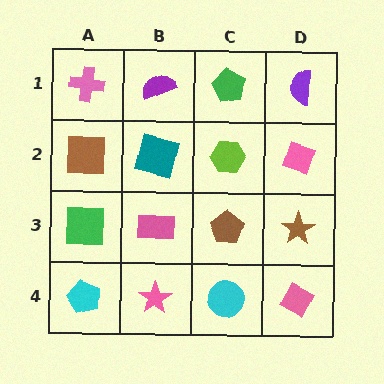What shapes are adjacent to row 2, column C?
A green pentagon (row 1, column C), a brown pentagon (row 3, column C), a teal square (row 2, column B), a pink diamond (row 2, column D).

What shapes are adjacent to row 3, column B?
A teal square (row 2, column B), a pink star (row 4, column B), a green square (row 3, column A), a brown pentagon (row 3, column C).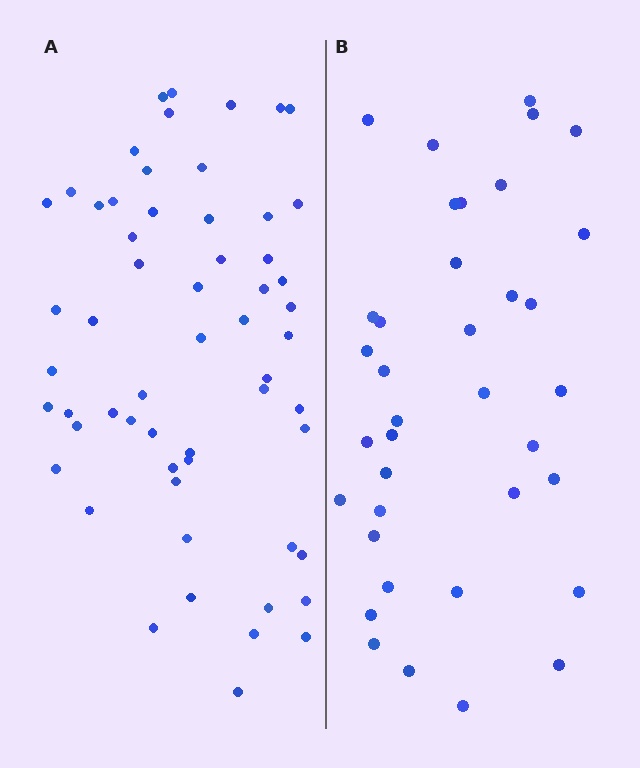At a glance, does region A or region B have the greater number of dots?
Region A (the left region) has more dots.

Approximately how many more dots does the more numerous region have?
Region A has approximately 20 more dots than region B.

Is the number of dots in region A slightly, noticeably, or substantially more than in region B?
Region A has substantially more. The ratio is roughly 1.6 to 1.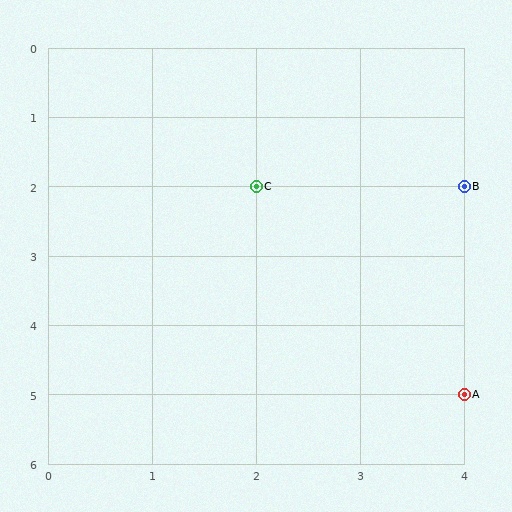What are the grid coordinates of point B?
Point B is at grid coordinates (4, 2).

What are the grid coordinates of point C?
Point C is at grid coordinates (2, 2).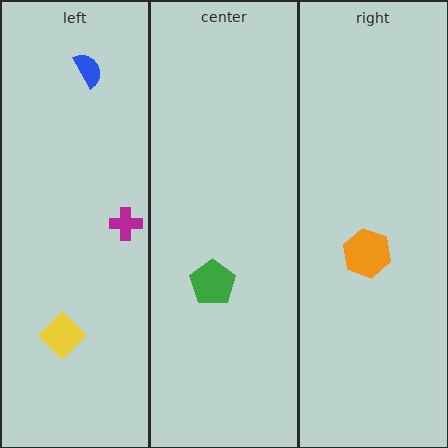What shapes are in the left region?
The yellow diamond, the magenta cross, the blue semicircle.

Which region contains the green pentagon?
The center region.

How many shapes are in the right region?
1.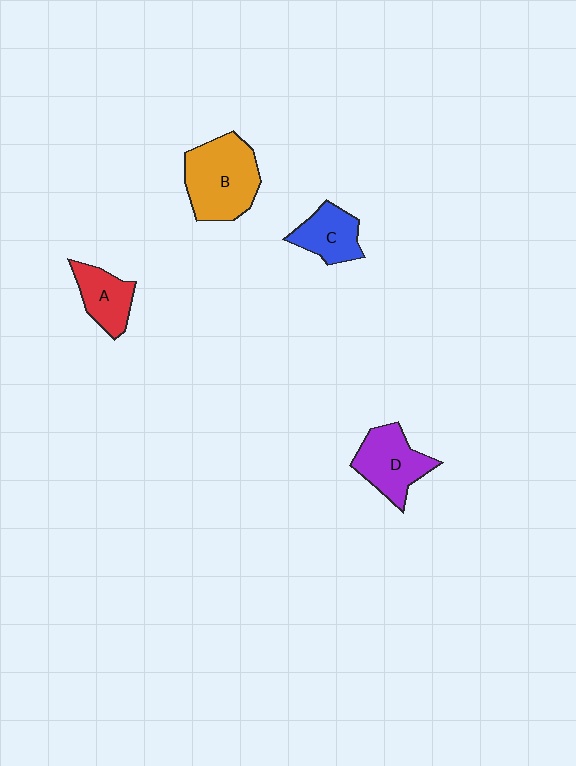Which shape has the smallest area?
Shape A (red).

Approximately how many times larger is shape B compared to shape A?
Approximately 1.8 times.